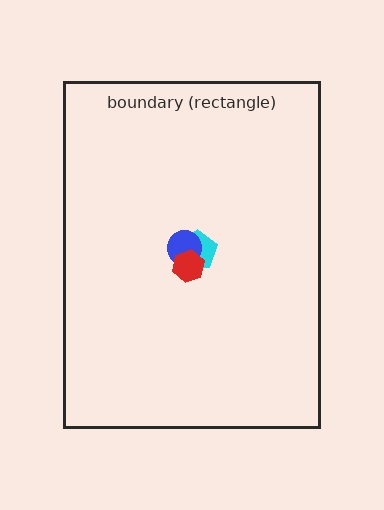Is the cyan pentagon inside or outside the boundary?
Inside.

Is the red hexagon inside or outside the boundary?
Inside.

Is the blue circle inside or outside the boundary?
Inside.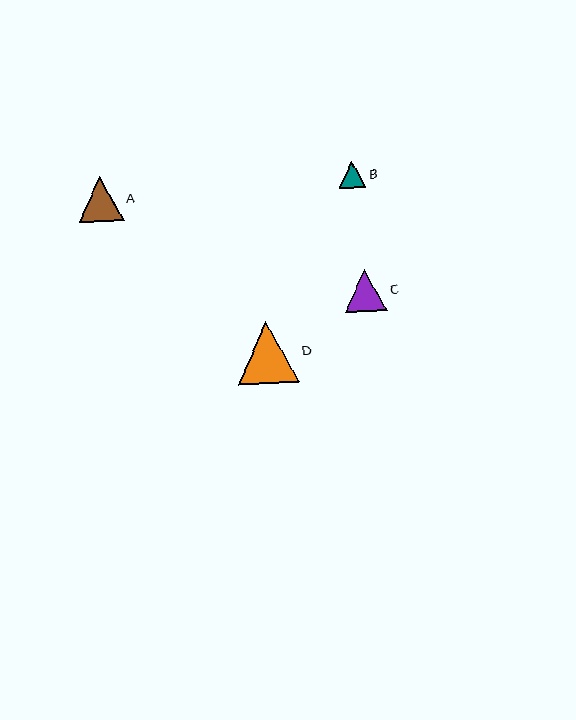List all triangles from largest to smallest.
From largest to smallest: D, A, C, B.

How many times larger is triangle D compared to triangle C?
Triangle D is approximately 1.5 times the size of triangle C.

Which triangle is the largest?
Triangle D is the largest with a size of approximately 62 pixels.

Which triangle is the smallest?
Triangle B is the smallest with a size of approximately 27 pixels.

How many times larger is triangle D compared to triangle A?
Triangle D is approximately 1.4 times the size of triangle A.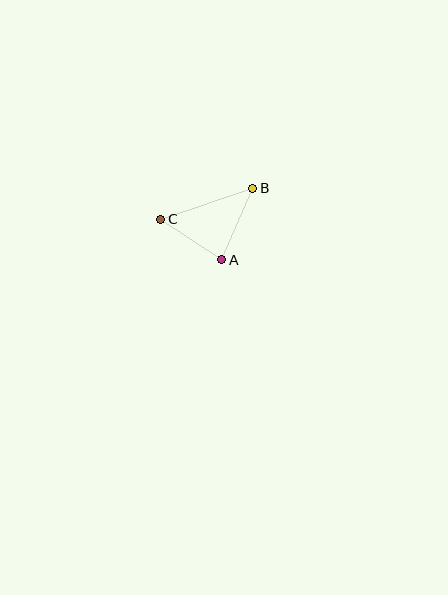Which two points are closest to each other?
Points A and C are closest to each other.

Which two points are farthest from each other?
Points B and C are farthest from each other.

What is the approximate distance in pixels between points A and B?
The distance between A and B is approximately 78 pixels.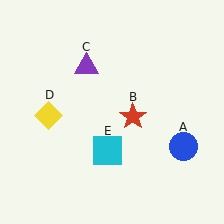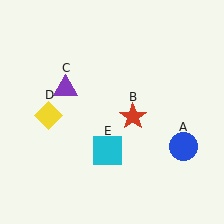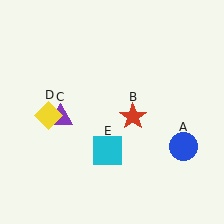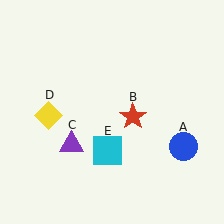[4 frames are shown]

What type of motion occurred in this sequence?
The purple triangle (object C) rotated counterclockwise around the center of the scene.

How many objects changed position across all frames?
1 object changed position: purple triangle (object C).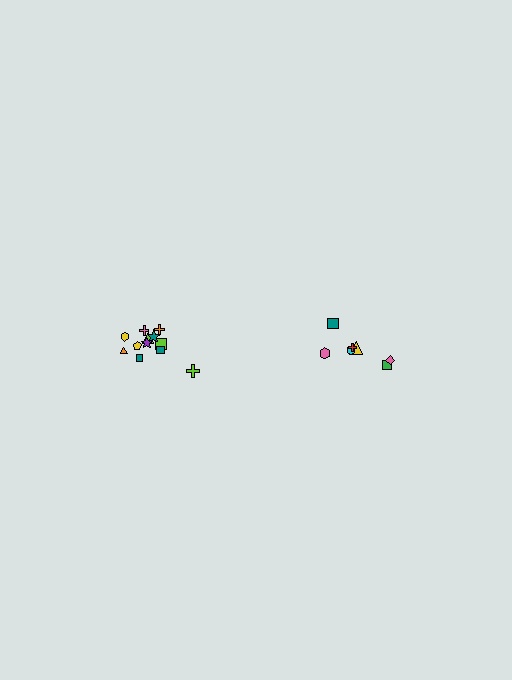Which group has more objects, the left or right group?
The left group.